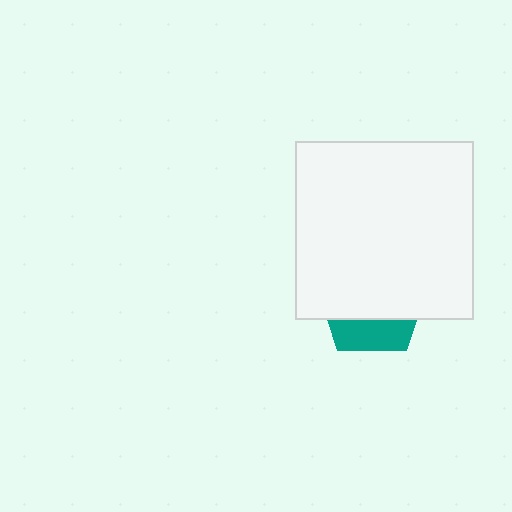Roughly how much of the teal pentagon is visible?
A small part of it is visible (roughly 31%).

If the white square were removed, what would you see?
You would see the complete teal pentagon.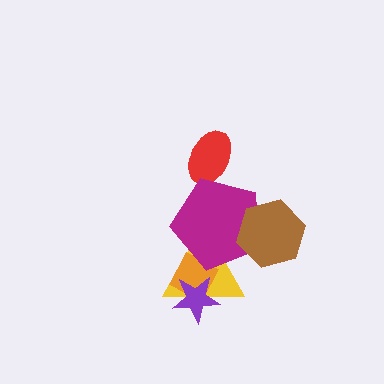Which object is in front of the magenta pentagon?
The brown hexagon is in front of the magenta pentagon.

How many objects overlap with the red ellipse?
1 object overlaps with the red ellipse.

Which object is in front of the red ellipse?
The magenta pentagon is in front of the red ellipse.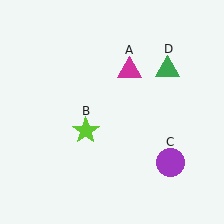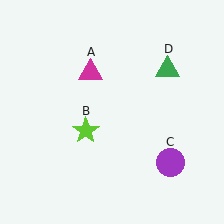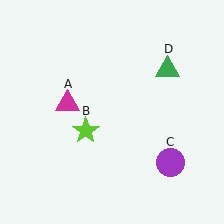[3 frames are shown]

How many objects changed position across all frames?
1 object changed position: magenta triangle (object A).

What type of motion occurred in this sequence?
The magenta triangle (object A) rotated counterclockwise around the center of the scene.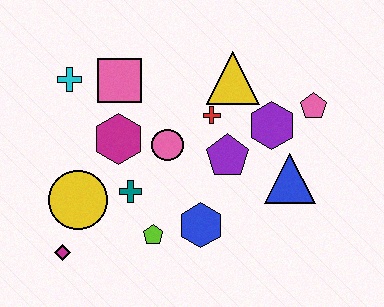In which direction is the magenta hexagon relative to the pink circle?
The magenta hexagon is to the left of the pink circle.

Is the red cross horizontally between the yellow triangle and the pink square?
Yes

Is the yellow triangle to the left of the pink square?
No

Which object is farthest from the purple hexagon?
The magenta diamond is farthest from the purple hexagon.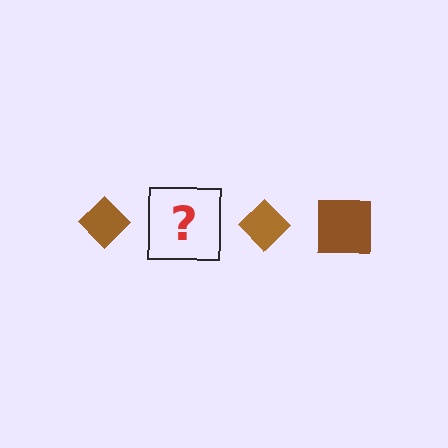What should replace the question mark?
The question mark should be replaced with a brown square.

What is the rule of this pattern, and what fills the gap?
The rule is that the pattern cycles through diamond, square shapes in brown. The gap should be filled with a brown square.